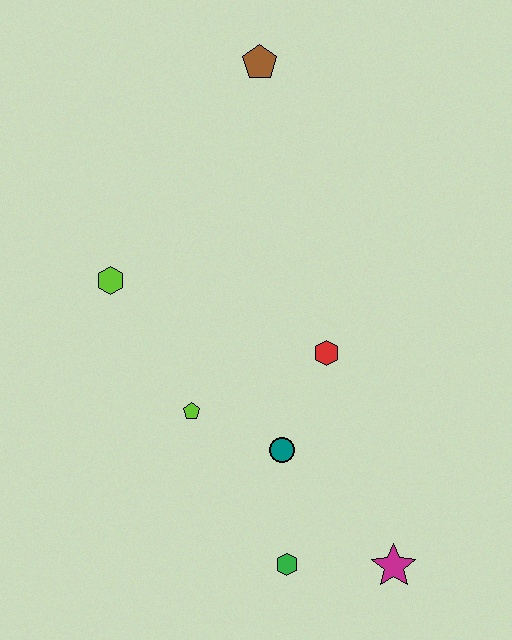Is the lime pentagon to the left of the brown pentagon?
Yes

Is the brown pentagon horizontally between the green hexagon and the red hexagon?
No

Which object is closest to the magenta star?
The green hexagon is closest to the magenta star.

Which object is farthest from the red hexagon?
The brown pentagon is farthest from the red hexagon.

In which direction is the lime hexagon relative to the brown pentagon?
The lime hexagon is below the brown pentagon.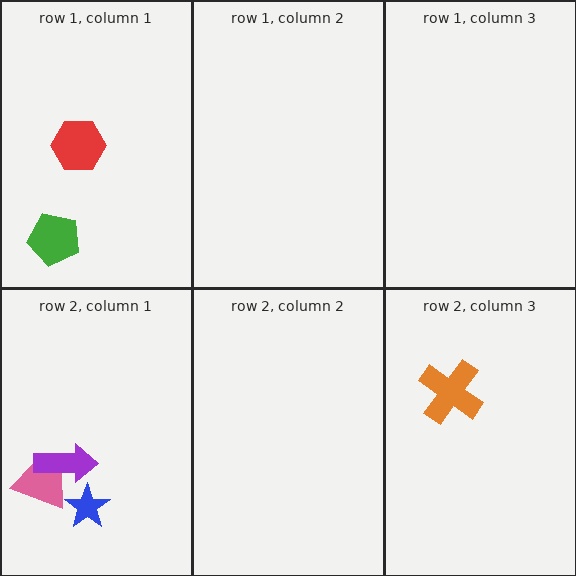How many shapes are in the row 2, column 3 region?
1.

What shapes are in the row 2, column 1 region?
The pink trapezoid, the purple arrow, the blue star.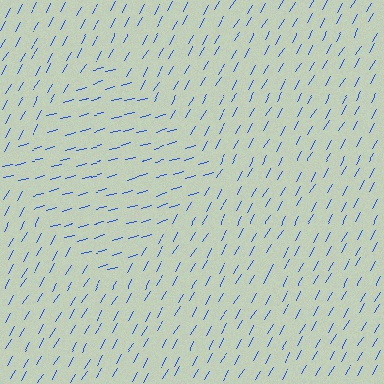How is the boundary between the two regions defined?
The boundary is defined purely by a change in line orientation (approximately 45 degrees difference). All lines are the same color and thickness.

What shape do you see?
I see a diamond.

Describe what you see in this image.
The image is filled with small blue line segments. A diamond region in the image has lines oriented differently from the surrounding lines, creating a visible texture boundary.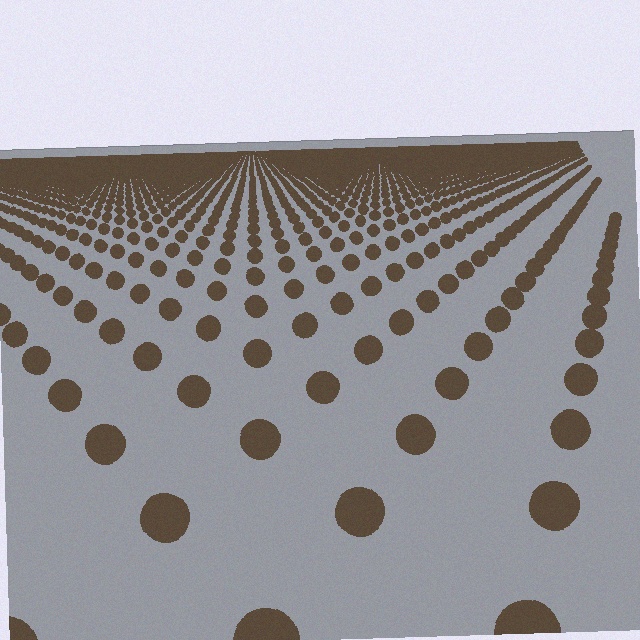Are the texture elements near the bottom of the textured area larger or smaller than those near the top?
Larger. Near the bottom, elements are closer to the viewer and appear at a bigger on-screen size.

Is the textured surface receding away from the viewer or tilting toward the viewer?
The surface is receding away from the viewer. Texture elements get smaller and denser toward the top.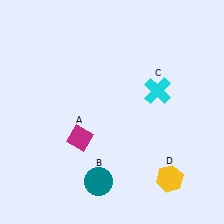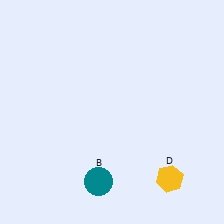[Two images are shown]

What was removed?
The cyan cross (C), the magenta diamond (A) were removed in Image 2.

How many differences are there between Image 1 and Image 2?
There are 2 differences between the two images.